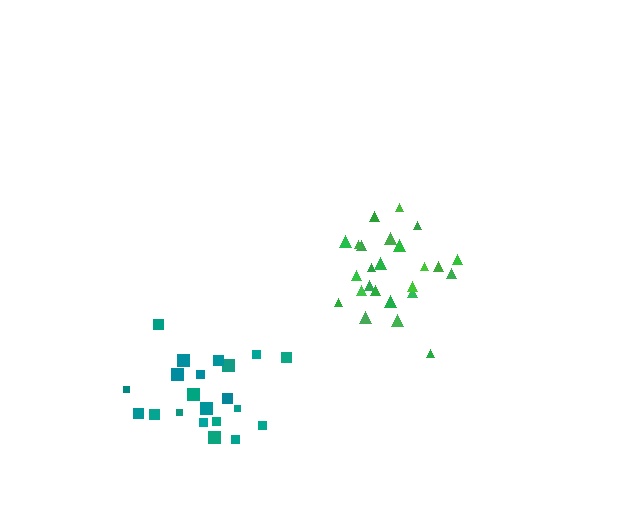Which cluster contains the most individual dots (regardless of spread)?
Green (25).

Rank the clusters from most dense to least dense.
green, teal.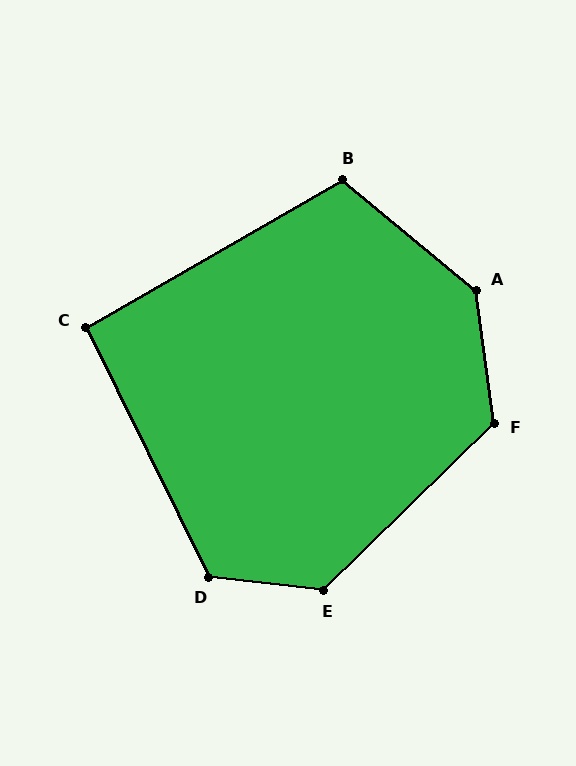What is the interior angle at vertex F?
Approximately 127 degrees (obtuse).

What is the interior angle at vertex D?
Approximately 122 degrees (obtuse).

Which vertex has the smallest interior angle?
C, at approximately 94 degrees.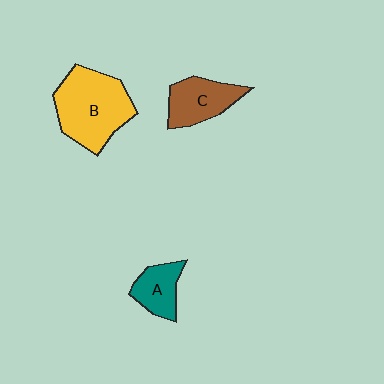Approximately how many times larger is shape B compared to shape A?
Approximately 2.3 times.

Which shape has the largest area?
Shape B (yellow).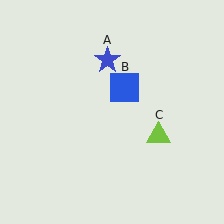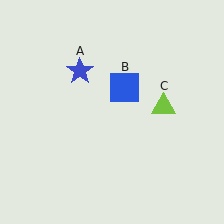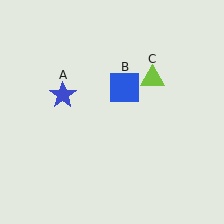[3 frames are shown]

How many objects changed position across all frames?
2 objects changed position: blue star (object A), lime triangle (object C).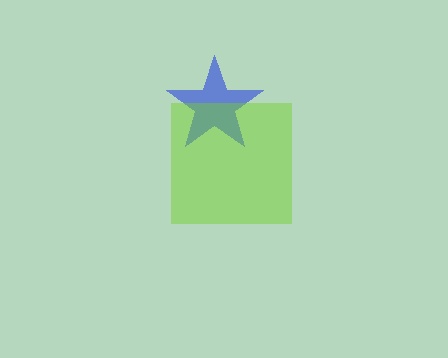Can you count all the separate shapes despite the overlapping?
Yes, there are 2 separate shapes.